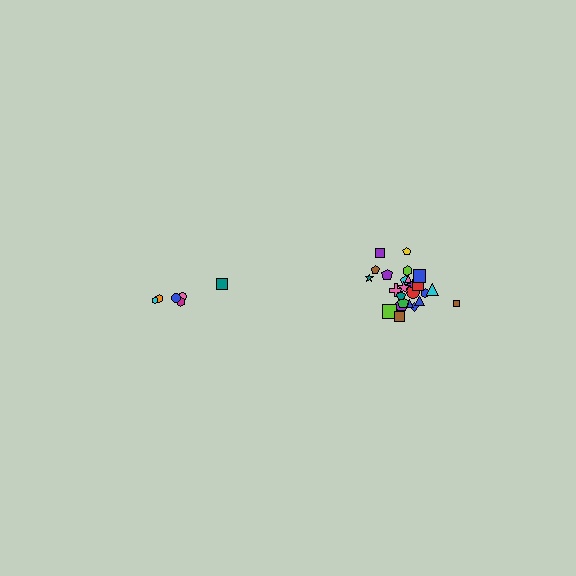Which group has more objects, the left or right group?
The right group.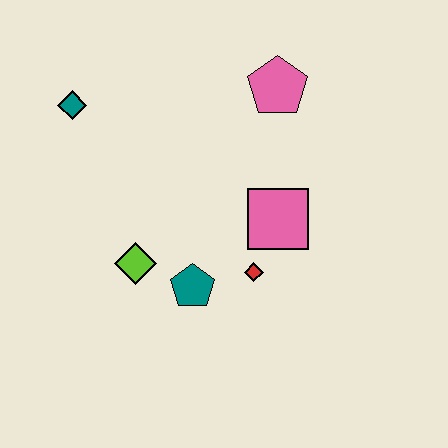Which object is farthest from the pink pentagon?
The lime diamond is farthest from the pink pentagon.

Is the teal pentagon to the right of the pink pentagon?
No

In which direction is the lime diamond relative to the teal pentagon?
The lime diamond is to the left of the teal pentagon.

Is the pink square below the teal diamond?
Yes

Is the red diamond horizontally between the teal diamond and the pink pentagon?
Yes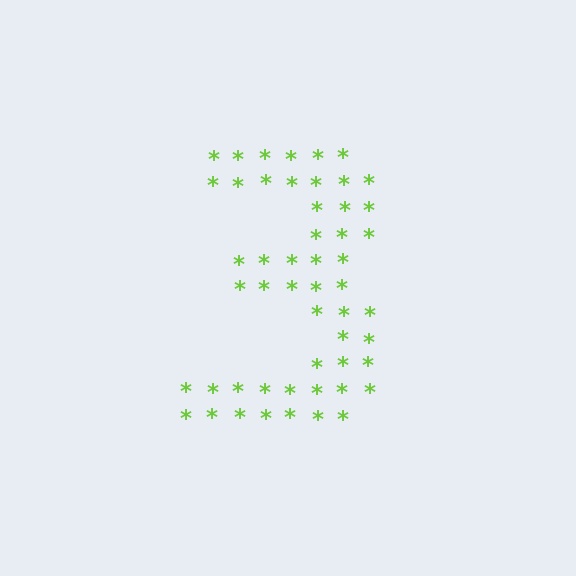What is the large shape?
The large shape is the digit 3.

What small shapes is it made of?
It is made of small asterisks.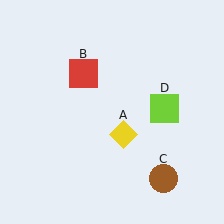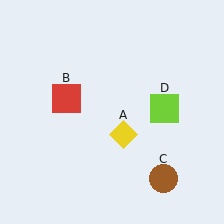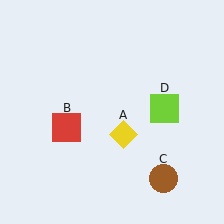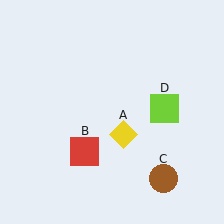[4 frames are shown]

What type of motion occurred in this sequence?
The red square (object B) rotated counterclockwise around the center of the scene.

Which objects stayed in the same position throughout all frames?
Yellow diamond (object A) and brown circle (object C) and lime square (object D) remained stationary.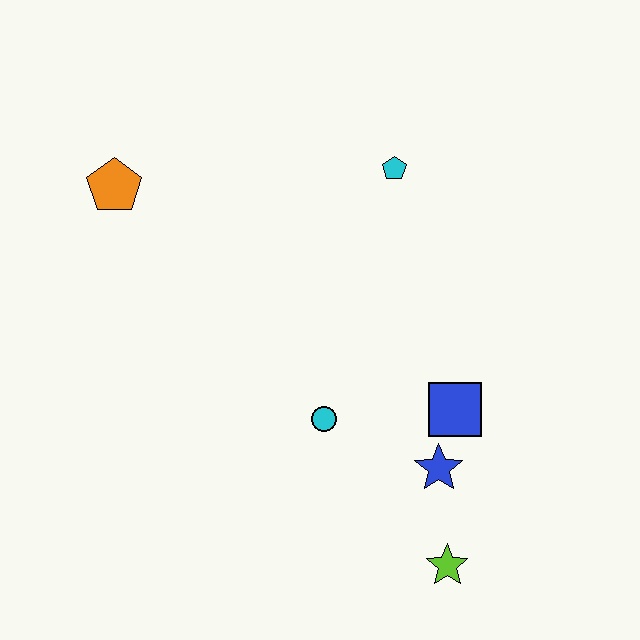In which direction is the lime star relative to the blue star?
The lime star is below the blue star.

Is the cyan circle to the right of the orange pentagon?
Yes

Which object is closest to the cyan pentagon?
The blue square is closest to the cyan pentagon.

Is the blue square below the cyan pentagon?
Yes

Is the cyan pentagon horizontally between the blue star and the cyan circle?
Yes